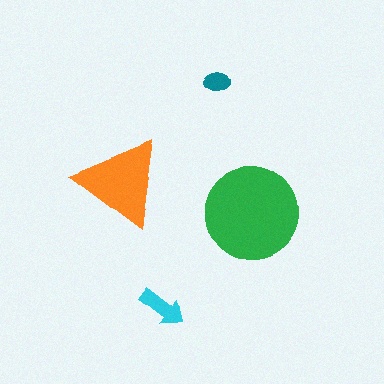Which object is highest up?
The teal ellipse is topmost.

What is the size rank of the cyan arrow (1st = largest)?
3rd.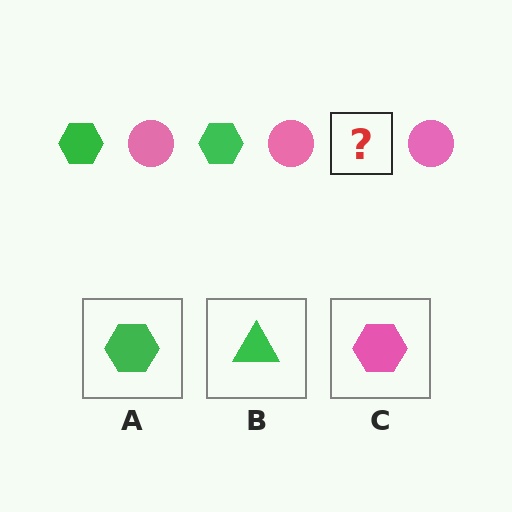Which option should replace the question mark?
Option A.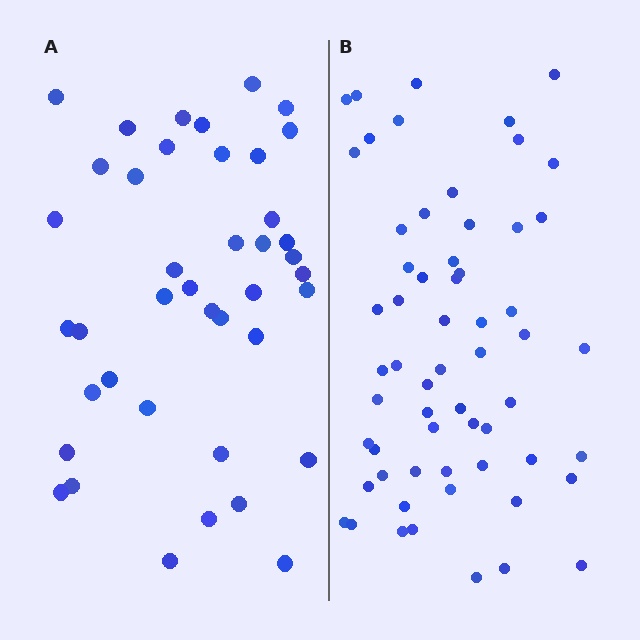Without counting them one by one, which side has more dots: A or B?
Region B (the right region) has more dots.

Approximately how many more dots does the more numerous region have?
Region B has approximately 20 more dots than region A.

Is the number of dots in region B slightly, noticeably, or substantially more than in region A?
Region B has substantially more. The ratio is roughly 1.5 to 1.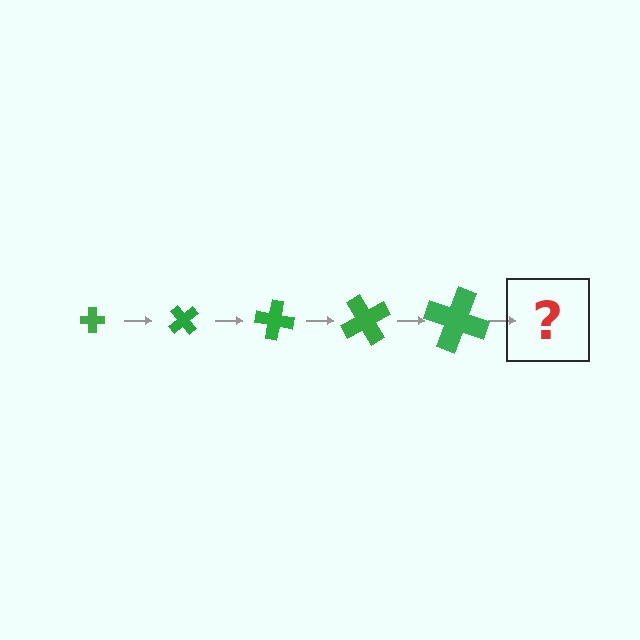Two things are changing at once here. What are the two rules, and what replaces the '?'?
The two rules are that the cross grows larger each step and it rotates 50 degrees each step. The '?' should be a cross, larger than the previous one and rotated 250 degrees from the start.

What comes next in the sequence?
The next element should be a cross, larger than the previous one and rotated 250 degrees from the start.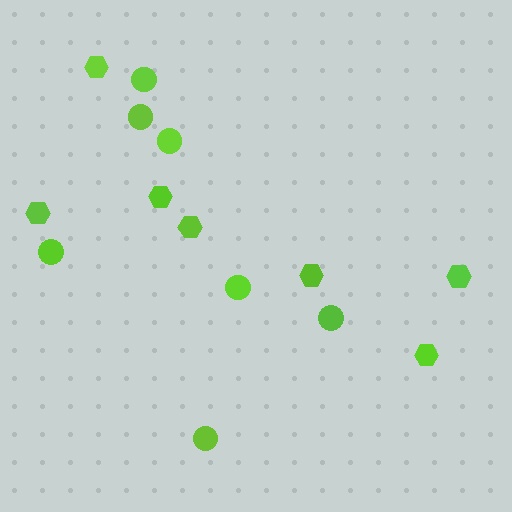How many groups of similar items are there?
There are 2 groups: one group of circles (7) and one group of hexagons (7).